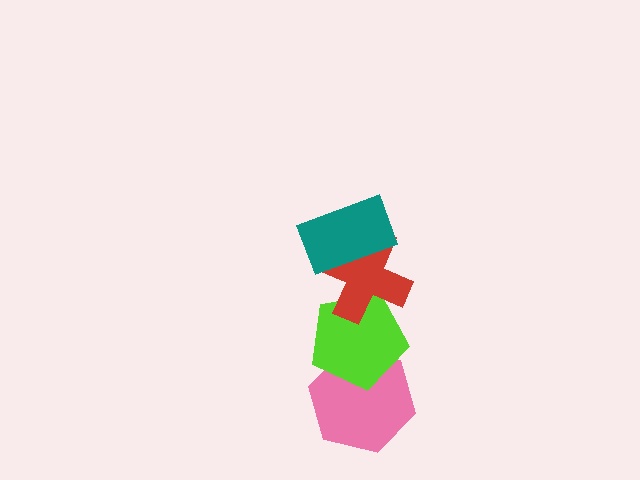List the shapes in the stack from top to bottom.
From top to bottom: the teal rectangle, the red cross, the lime pentagon, the pink hexagon.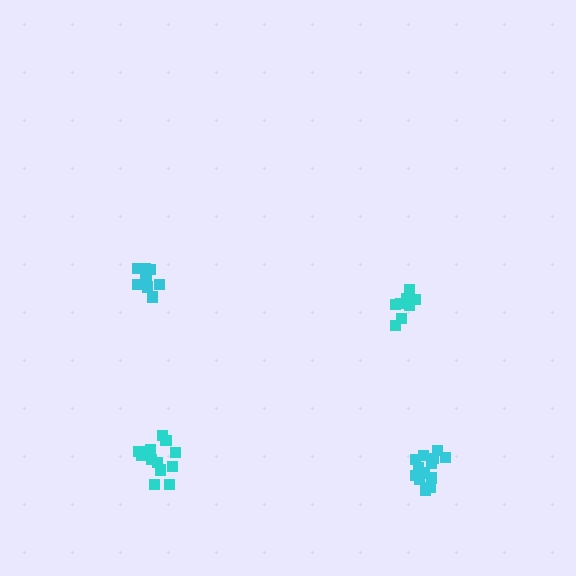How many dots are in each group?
Group 1: 9 dots, Group 2: 8 dots, Group 3: 14 dots, Group 4: 13 dots (44 total).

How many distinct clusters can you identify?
There are 4 distinct clusters.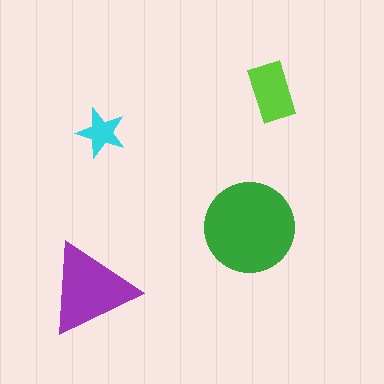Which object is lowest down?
The purple triangle is bottommost.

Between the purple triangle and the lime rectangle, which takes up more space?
The purple triangle.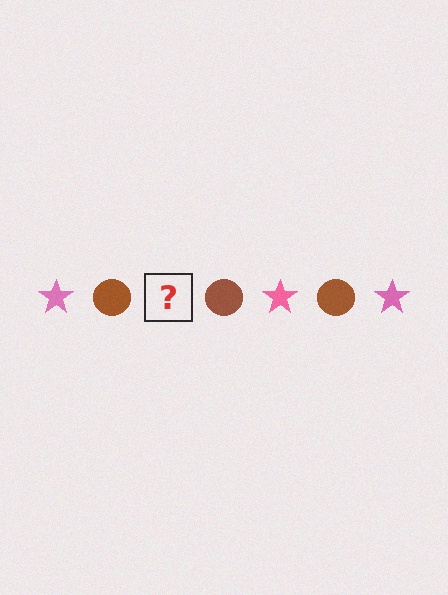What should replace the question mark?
The question mark should be replaced with a pink star.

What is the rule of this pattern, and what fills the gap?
The rule is that the pattern alternates between pink star and brown circle. The gap should be filled with a pink star.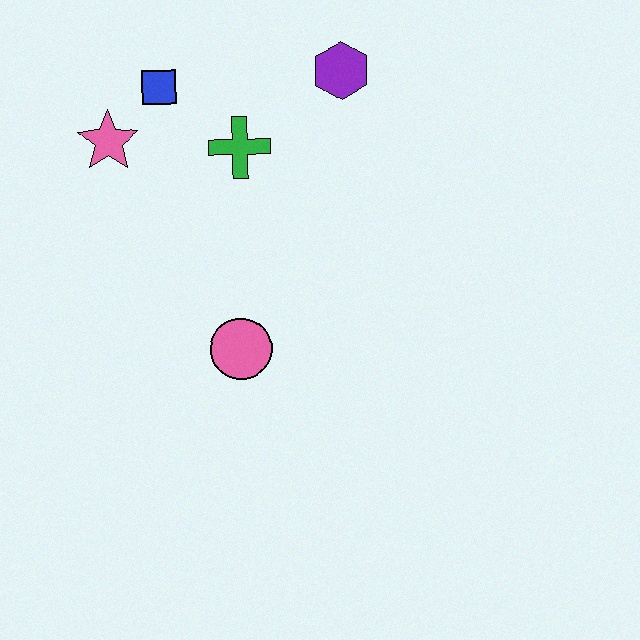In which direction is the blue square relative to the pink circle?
The blue square is above the pink circle.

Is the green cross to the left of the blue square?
No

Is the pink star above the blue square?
No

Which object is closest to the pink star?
The blue square is closest to the pink star.